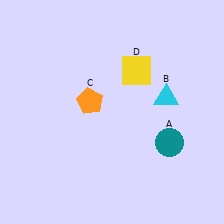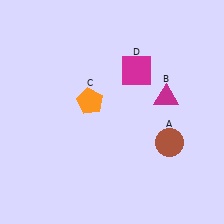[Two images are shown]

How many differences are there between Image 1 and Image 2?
There are 3 differences between the two images.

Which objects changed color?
A changed from teal to brown. B changed from cyan to magenta. D changed from yellow to magenta.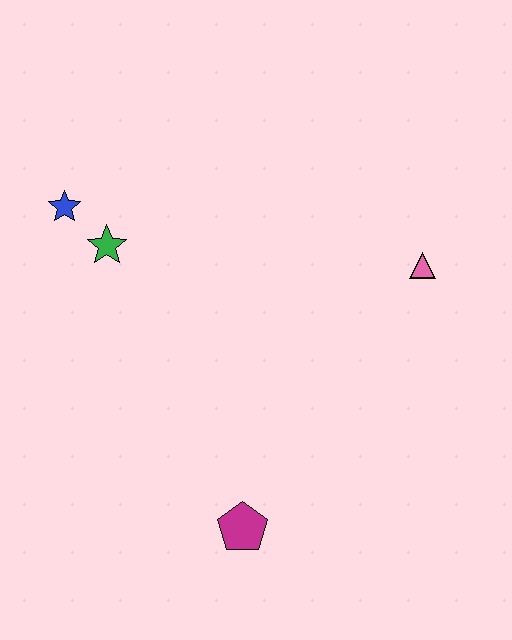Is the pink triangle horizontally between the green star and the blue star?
No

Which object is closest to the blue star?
The green star is closest to the blue star.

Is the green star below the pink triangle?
No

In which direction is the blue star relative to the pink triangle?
The blue star is to the left of the pink triangle.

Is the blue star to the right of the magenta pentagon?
No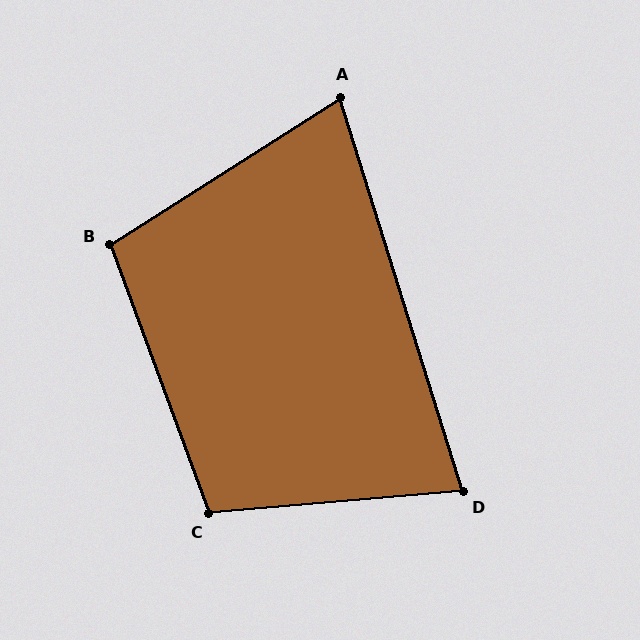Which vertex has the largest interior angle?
C, at approximately 105 degrees.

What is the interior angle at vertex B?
Approximately 102 degrees (obtuse).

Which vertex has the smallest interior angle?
A, at approximately 75 degrees.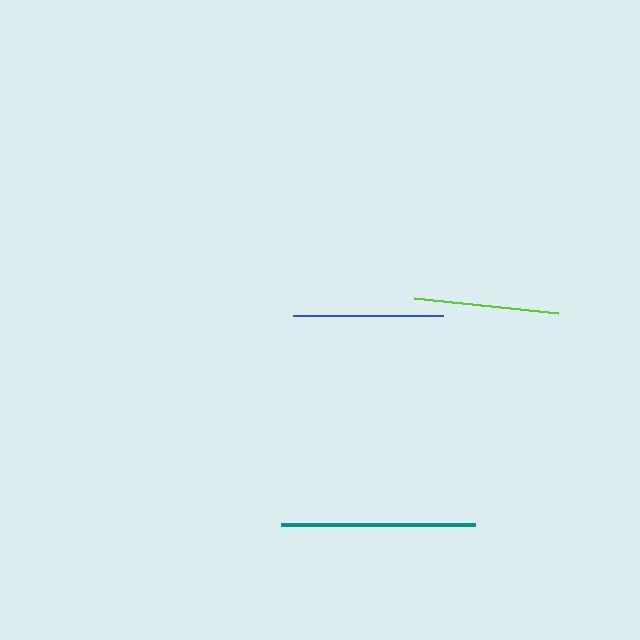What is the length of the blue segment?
The blue segment is approximately 149 pixels long.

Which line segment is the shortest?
The lime line is the shortest at approximately 145 pixels.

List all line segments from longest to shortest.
From longest to shortest: teal, blue, lime.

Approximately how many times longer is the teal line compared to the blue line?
The teal line is approximately 1.3 times the length of the blue line.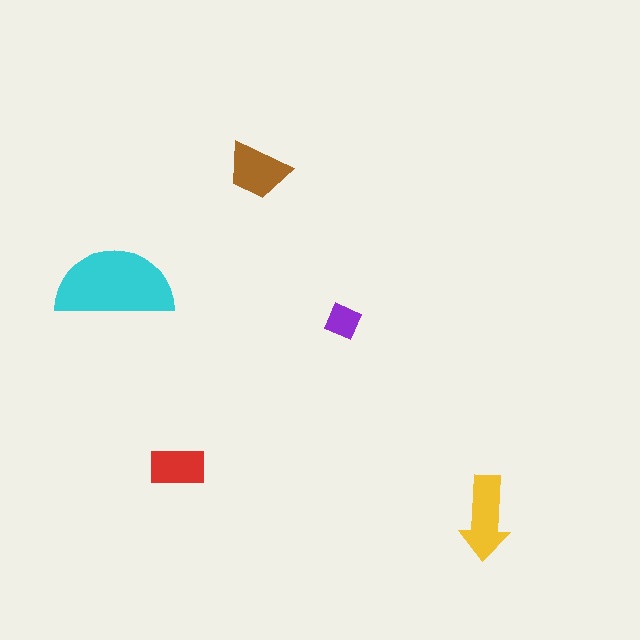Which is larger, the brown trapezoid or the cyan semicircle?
The cyan semicircle.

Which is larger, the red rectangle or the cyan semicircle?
The cyan semicircle.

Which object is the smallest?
The purple diamond.